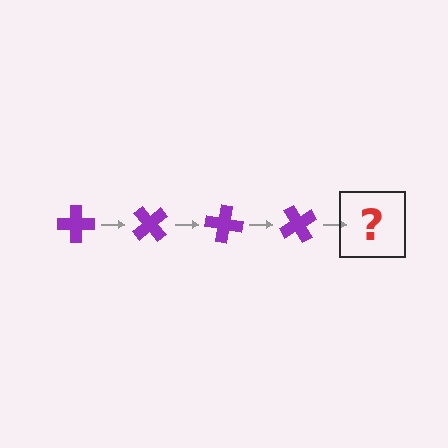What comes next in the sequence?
The next element should be a purple cross rotated 200 degrees.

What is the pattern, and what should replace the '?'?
The pattern is that the cross rotates 50 degrees each step. The '?' should be a purple cross rotated 200 degrees.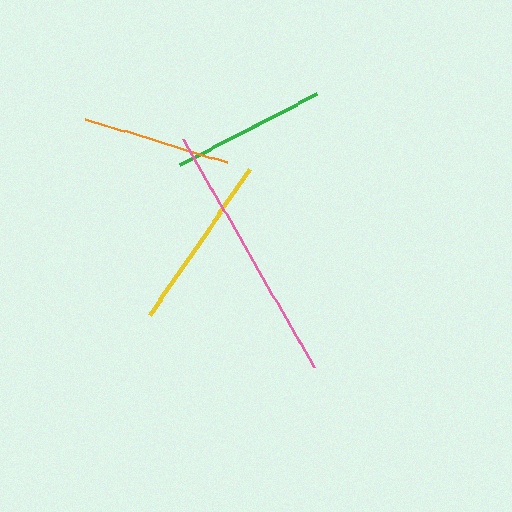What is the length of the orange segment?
The orange segment is approximately 148 pixels long.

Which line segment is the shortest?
The orange line is the shortest at approximately 148 pixels.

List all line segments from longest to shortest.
From longest to shortest: pink, yellow, green, orange.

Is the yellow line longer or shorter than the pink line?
The pink line is longer than the yellow line.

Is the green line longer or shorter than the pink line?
The pink line is longer than the green line.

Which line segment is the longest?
The pink line is the longest at approximately 264 pixels.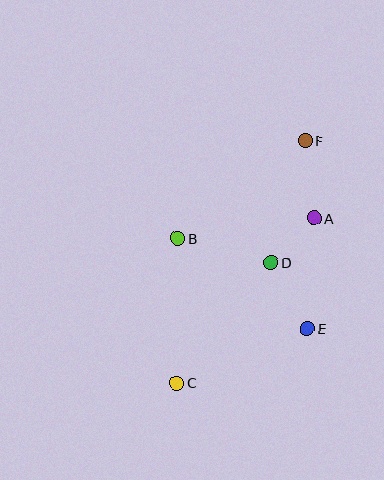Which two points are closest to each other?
Points A and D are closest to each other.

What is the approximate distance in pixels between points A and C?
The distance between A and C is approximately 214 pixels.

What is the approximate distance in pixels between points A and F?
The distance between A and F is approximately 78 pixels.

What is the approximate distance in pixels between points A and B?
The distance between A and B is approximately 138 pixels.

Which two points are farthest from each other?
Points C and F are farthest from each other.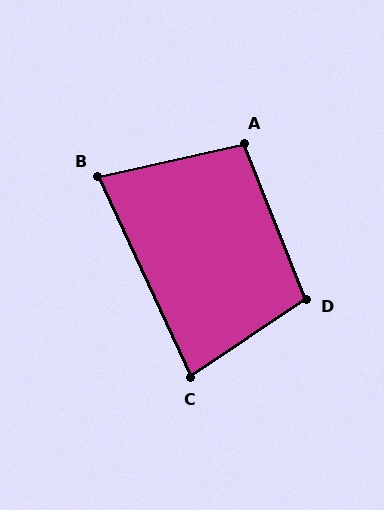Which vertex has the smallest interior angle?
B, at approximately 78 degrees.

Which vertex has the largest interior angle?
D, at approximately 102 degrees.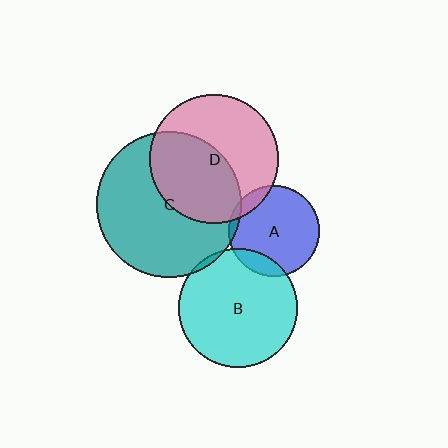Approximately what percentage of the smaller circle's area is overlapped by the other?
Approximately 5%.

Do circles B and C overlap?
Yes.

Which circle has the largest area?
Circle C (teal).